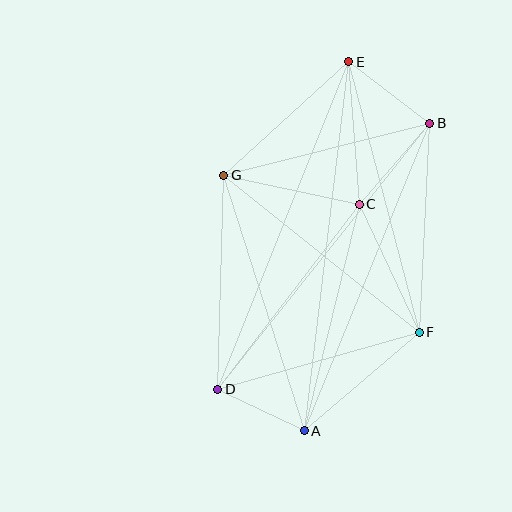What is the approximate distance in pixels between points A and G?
The distance between A and G is approximately 268 pixels.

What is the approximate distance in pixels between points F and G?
The distance between F and G is approximately 251 pixels.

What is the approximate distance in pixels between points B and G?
The distance between B and G is approximately 212 pixels.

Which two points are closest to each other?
Points A and D are closest to each other.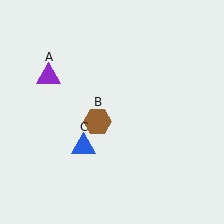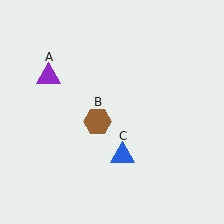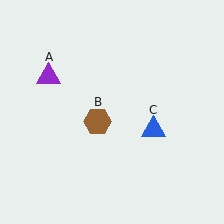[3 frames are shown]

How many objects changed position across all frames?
1 object changed position: blue triangle (object C).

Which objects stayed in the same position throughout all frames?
Purple triangle (object A) and brown hexagon (object B) remained stationary.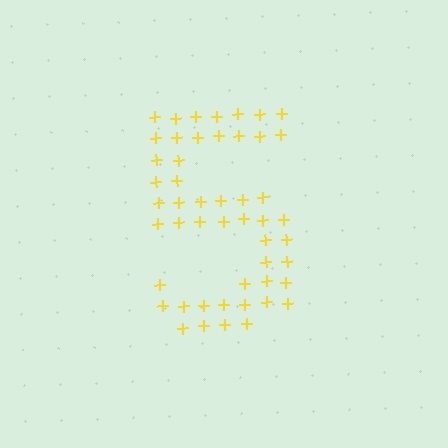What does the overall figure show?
The overall figure shows the digit 5.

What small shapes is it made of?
It is made of small plus signs.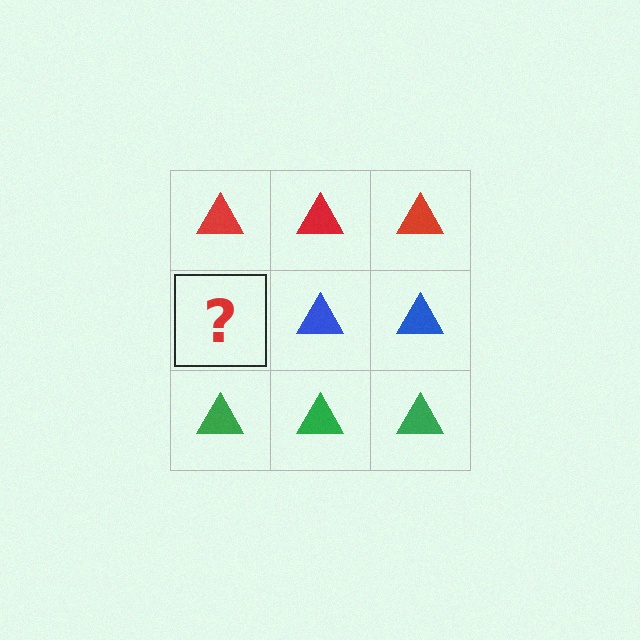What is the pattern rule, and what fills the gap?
The rule is that each row has a consistent color. The gap should be filled with a blue triangle.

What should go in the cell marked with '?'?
The missing cell should contain a blue triangle.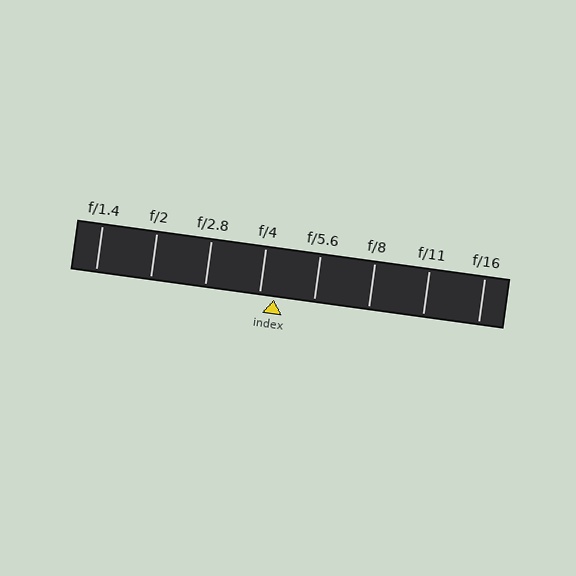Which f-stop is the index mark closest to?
The index mark is closest to f/4.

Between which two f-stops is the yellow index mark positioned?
The index mark is between f/4 and f/5.6.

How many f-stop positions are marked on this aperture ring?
There are 8 f-stop positions marked.